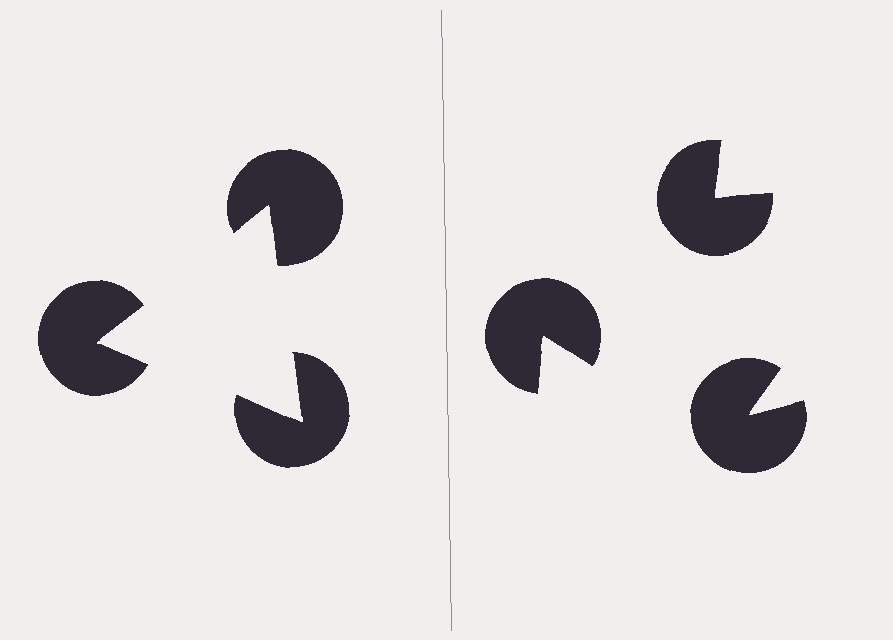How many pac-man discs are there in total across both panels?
6 — 3 on each side.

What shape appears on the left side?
An illusory triangle.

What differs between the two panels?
The pac-man discs are positioned identically on both sides; only the wedge orientations differ. On the left they align to a triangle; on the right they are misaligned.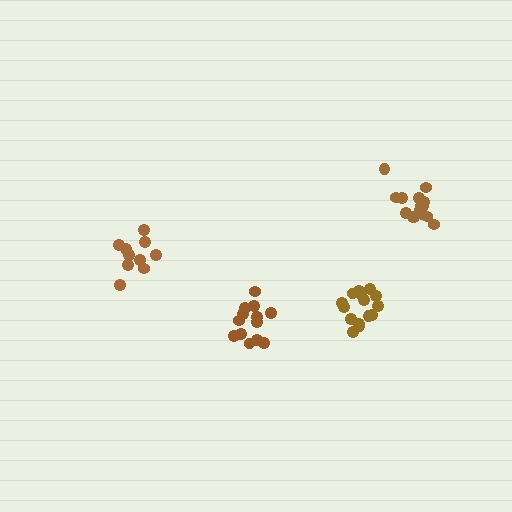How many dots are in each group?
Group 1: 13 dots, Group 2: 10 dots, Group 3: 15 dots, Group 4: 15 dots (53 total).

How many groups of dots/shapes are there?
There are 4 groups.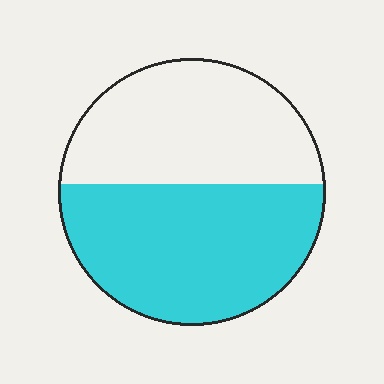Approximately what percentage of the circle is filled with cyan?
Approximately 55%.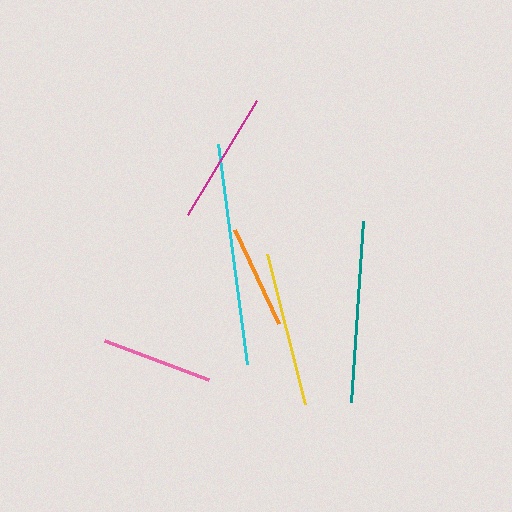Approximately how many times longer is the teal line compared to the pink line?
The teal line is approximately 1.6 times the length of the pink line.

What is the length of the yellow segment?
The yellow segment is approximately 155 pixels long.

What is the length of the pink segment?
The pink segment is approximately 111 pixels long.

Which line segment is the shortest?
The orange line is the shortest at approximately 104 pixels.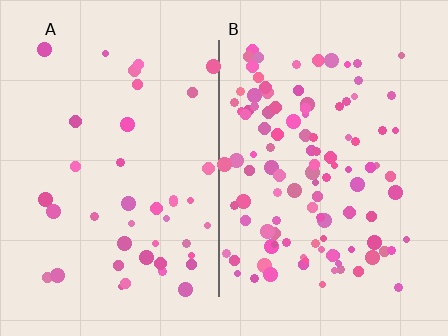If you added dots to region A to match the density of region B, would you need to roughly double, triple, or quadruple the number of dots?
Approximately triple.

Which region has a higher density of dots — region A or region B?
B (the right).